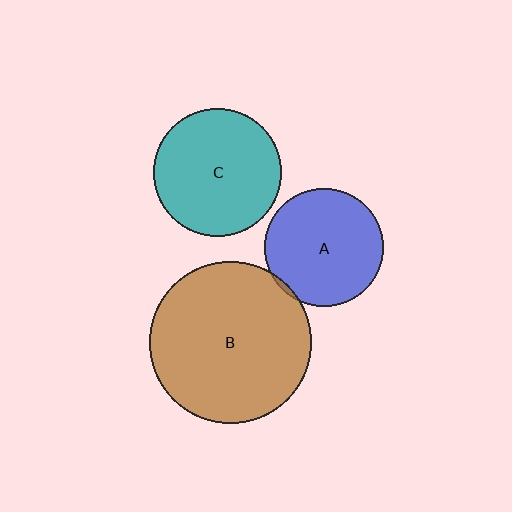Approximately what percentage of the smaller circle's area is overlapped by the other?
Approximately 5%.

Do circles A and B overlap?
Yes.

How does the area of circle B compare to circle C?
Approximately 1.6 times.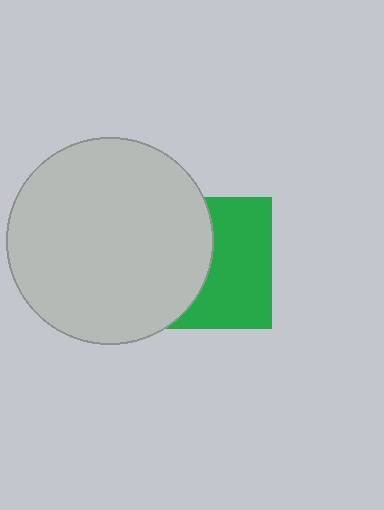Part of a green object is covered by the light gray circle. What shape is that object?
It is a square.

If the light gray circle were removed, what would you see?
You would see the complete green square.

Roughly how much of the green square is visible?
About half of it is visible (roughly 52%).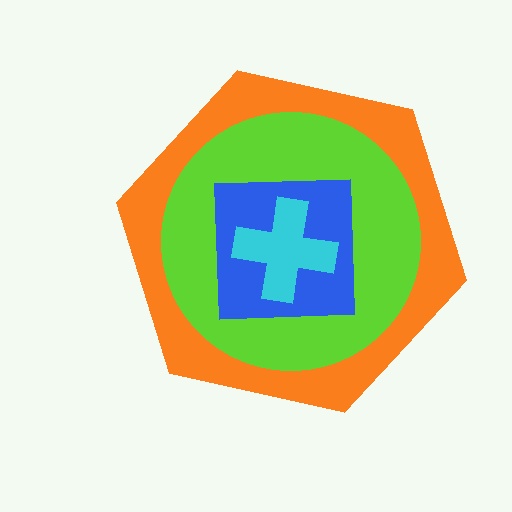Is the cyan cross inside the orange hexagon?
Yes.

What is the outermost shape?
The orange hexagon.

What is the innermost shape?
The cyan cross.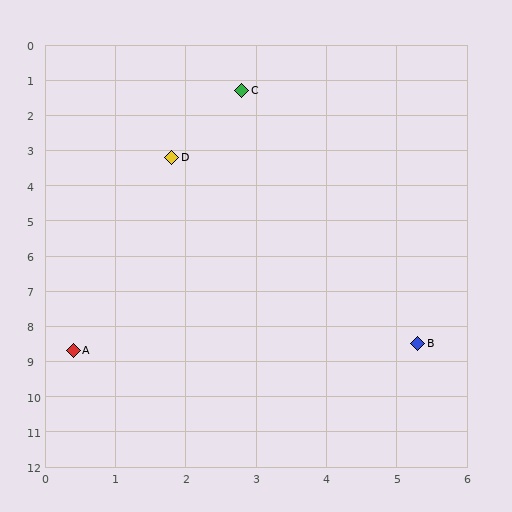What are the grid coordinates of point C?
Point C is at approximately (2.8, 1.3).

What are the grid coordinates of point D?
Point D is at approximately (1.8, 3.2).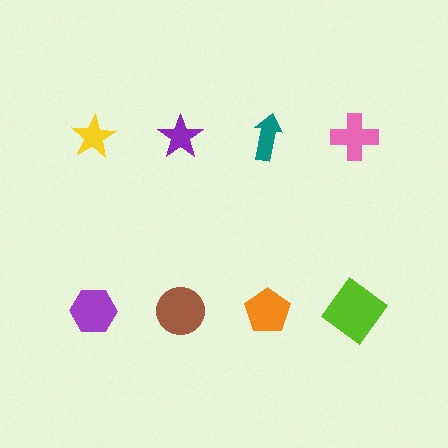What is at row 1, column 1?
A yellow star.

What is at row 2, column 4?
A lime diamond.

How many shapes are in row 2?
4 shapes.